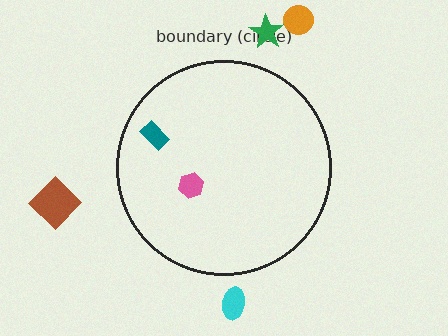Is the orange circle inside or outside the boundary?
Outside.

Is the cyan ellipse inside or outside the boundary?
Outside.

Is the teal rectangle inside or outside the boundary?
Inside.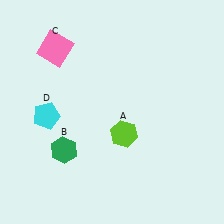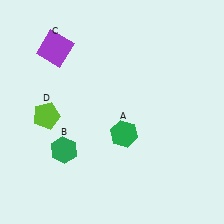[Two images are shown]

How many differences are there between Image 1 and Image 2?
There are 3 differences between the two images.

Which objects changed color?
A changed from lime to green. C changed from pink to purple. D changed from cyan to lime.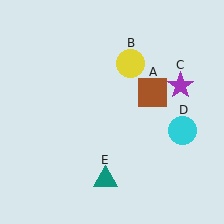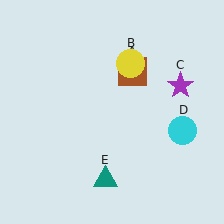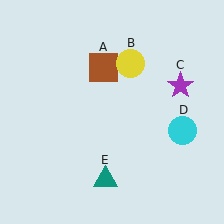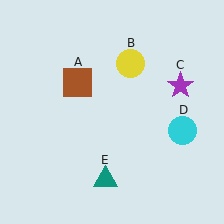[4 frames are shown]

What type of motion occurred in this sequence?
The brown square (object A) rotated counterclockwise around the center of the scene.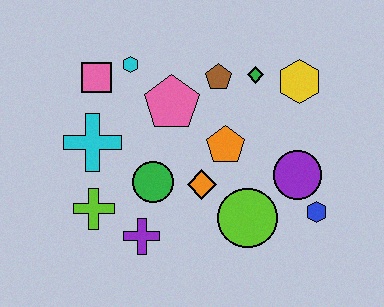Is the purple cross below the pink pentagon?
Yes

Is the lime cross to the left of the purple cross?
Yes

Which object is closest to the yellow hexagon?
The green diamond is closest to the yellow hexagon.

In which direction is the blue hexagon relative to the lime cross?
The blue hexagon is to the right of the lime cross.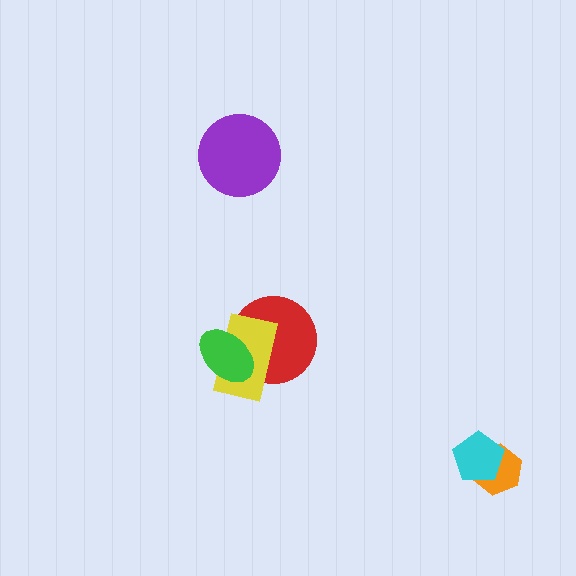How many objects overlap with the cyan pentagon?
1 object overlaps with the cyan pentagon.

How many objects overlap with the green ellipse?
2 objects overlap with the green ellipse.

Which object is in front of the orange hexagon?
The cyan pentagon is in front of the orange hexagon.